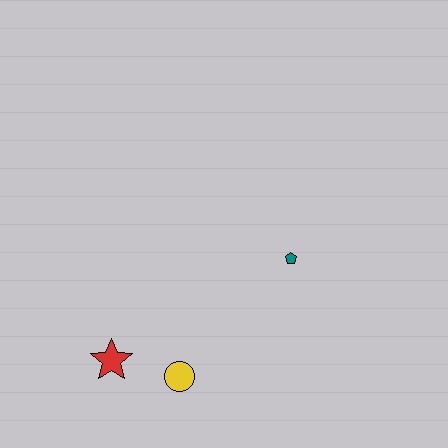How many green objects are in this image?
There are no green objects.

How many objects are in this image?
There are 3 objects.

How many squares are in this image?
There are no squares.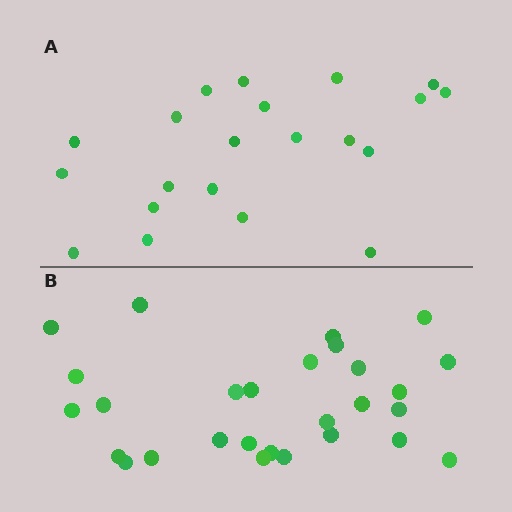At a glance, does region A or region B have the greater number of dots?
Region B (the bottom region) has more dots.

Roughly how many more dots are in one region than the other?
Region B has roughly 8 or so more dots than region A.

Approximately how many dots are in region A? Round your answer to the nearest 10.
About 20 dots. (The exact count is 21, which rounds to 20.)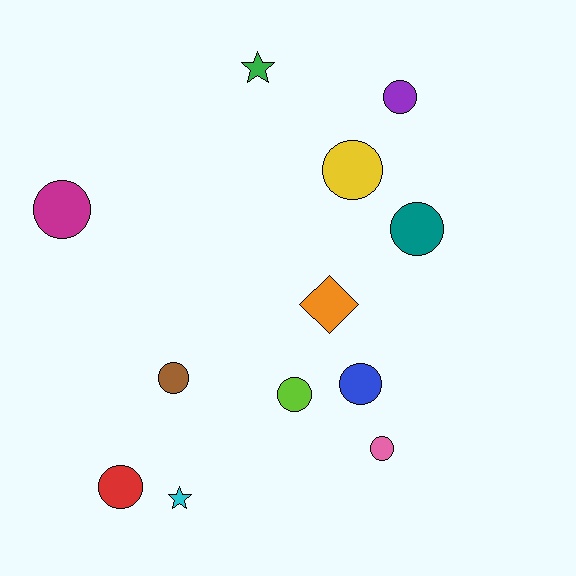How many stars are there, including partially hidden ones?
There are 2 stars.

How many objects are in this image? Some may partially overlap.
There are 12 objects.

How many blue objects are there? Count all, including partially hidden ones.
There is 1 blue object.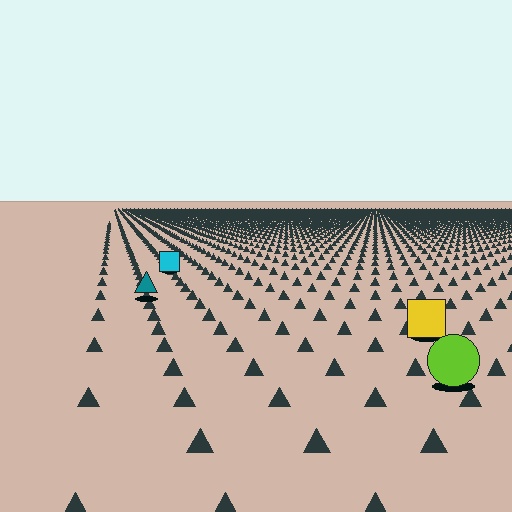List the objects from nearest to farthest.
From nearest to farthest: the lime circle, the yellow square, the teal triangle, the cyan square.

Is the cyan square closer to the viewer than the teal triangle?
No. The teal triangle is closer — you can tell from the texture gradient: the ground texture is coarser near it.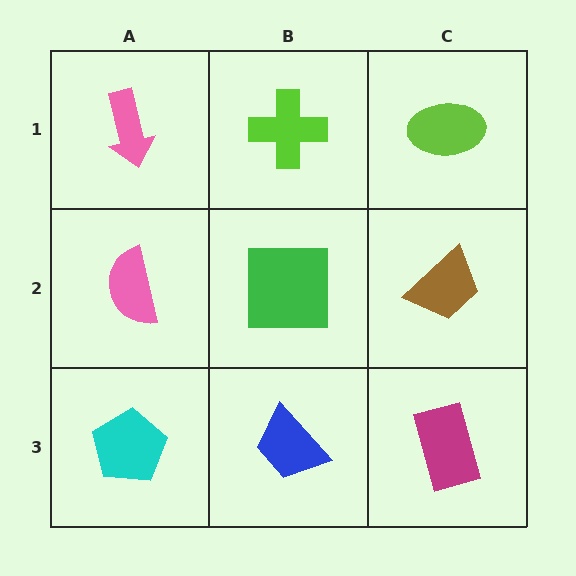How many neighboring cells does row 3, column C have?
2.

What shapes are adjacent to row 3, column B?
A green square (row 2, column B), a cyan pentagon (row 3, column A), a magenta rectangle (row 3, column C).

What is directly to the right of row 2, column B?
A brown trapezoid.